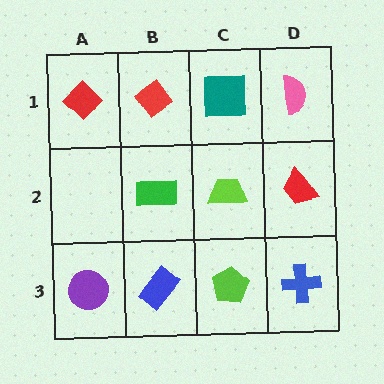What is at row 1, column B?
A red diamond.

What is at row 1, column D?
A pink semicircle.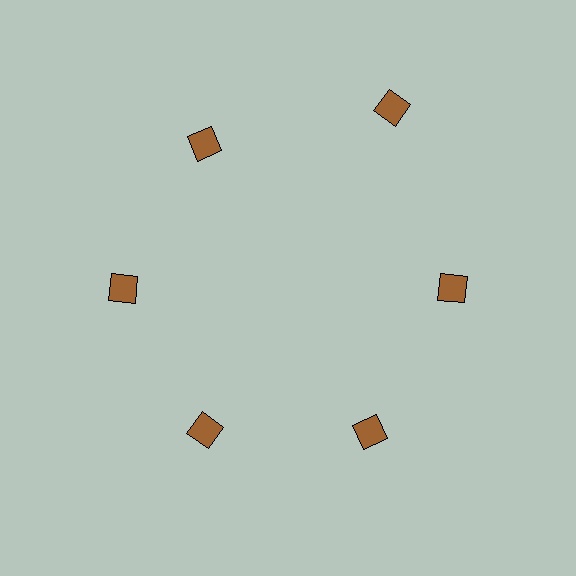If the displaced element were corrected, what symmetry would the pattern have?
It would have 6-fold rotational symmetry — the pattern would map onto itself every 60 degrees.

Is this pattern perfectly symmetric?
No. The 6 brown squares are arranged in a ring, but one element near the 1 o'clock position is pushed outward from the center, breaking the 6-fold rotational symmetry.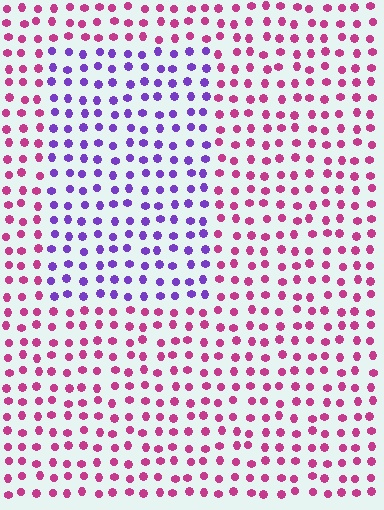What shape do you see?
I see a rectangle.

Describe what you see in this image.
The image is filled with small magenta elements in a uniform arrangement. A rectangle-shaped region is visible where the elements are tinted to a slightly different hue, forming a subtle color boundary.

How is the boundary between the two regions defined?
The boundary is defined purely by a slight shift in hue (about 57 degrees). Spacing, size, and orientation are identical on both sides.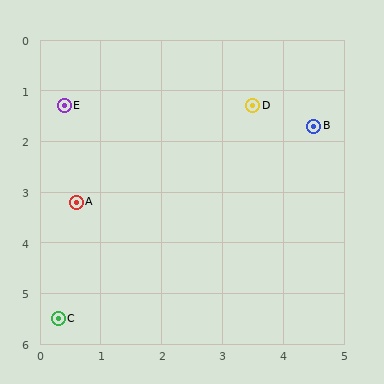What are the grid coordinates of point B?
Point B is at approximately (4.5, 1.7).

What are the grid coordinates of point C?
Point C is at approximately (0.3, 5.5).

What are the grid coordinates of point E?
Point E is at approximately (0.4, 1.3).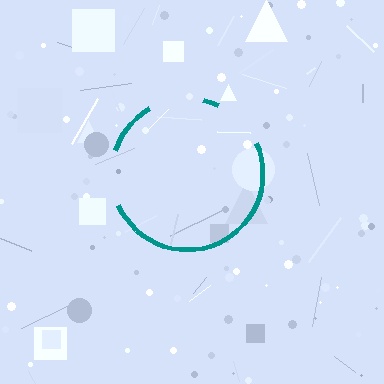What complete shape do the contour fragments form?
The contour fragments form a circle.